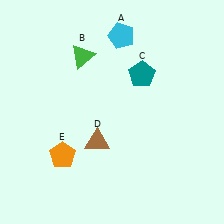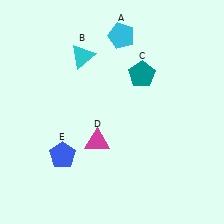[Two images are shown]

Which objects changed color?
B changed from green to cyan. D changed from brown to magenta. E changed from orange to blue.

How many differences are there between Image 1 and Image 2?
There are 3 differences between the two images.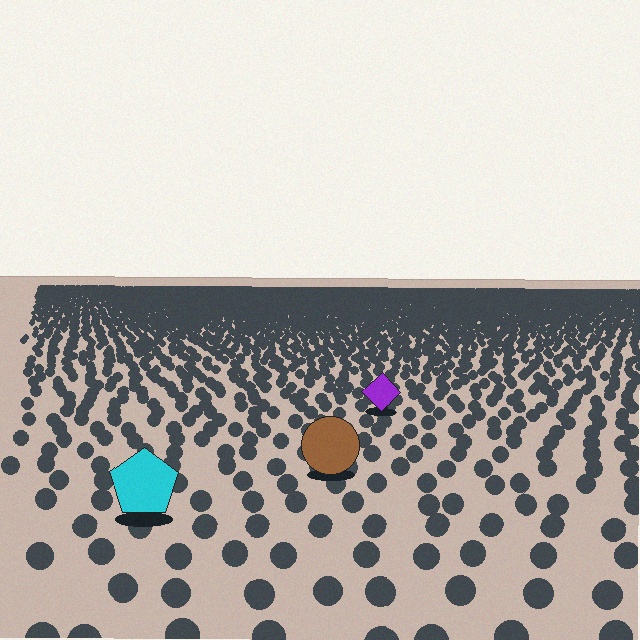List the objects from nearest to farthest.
From nearest to farthest: the cyan pentagon, the brown circle, the purple diamond.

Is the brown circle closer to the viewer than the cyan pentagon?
No. The cyan pentagon is closer — you can tell from the texture gradient: the ground texture is coarser near it.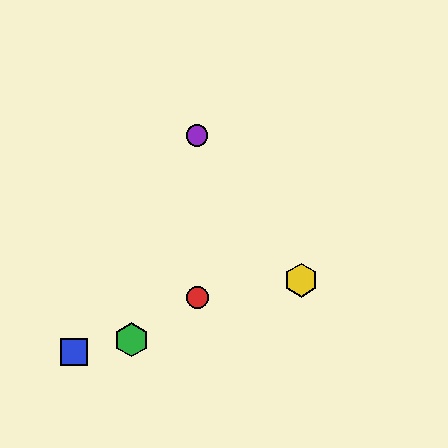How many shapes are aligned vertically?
2 shapes (the red circle, the purple circle) are aligned vertically.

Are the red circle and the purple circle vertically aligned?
Yes, both are at x≈197.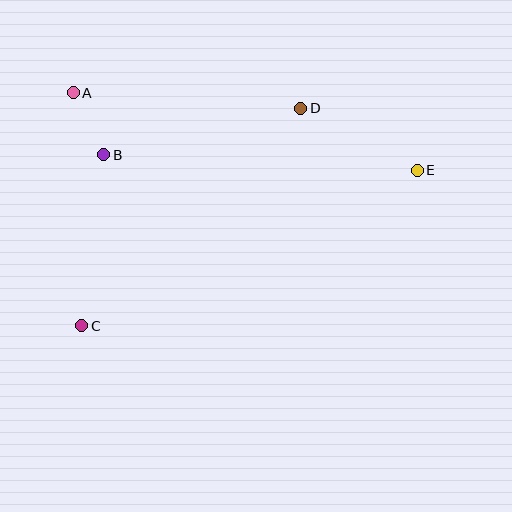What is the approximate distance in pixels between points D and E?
The distance between D and E is approximately 132 pixels.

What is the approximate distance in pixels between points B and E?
The distance between B and E is approximately 314 pixels.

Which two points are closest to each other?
Points A and B are closest to each other.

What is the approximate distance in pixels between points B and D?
The distance between B and D is approximately 203 pixels.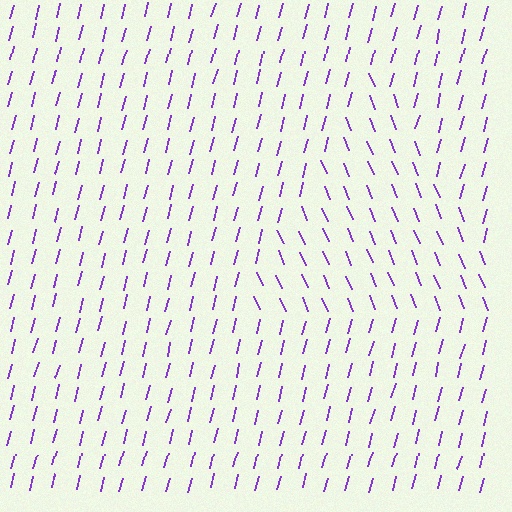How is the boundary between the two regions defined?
The boundary is defined purely by a change in line orientation (approximately 37 degrees difference). All lines are the same color and thickness.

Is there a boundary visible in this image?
Yes, there is a texture boundary formed by a change in line orientation.